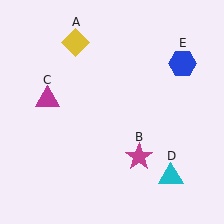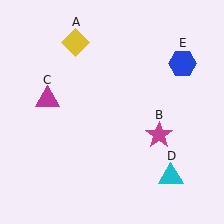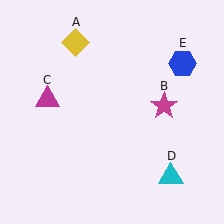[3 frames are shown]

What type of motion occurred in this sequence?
The magenta star (object B) rotated counterclockwise around the center of the scene.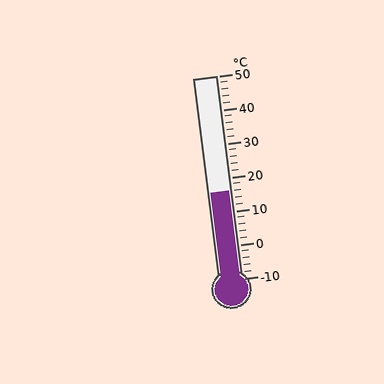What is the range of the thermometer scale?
The thermometer scale ranges from -10°C to 50°C.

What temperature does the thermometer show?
The thermometer shows approximately 16°C.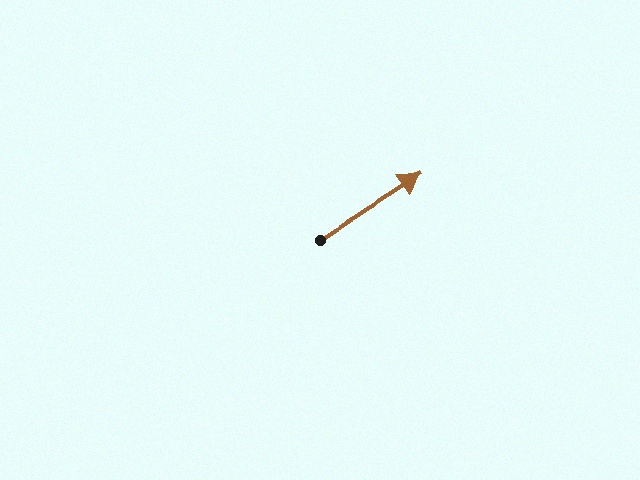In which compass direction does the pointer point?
Northeast.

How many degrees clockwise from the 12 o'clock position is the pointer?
Approximately 57 degrees.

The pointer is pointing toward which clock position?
Roughly 2 o'clock.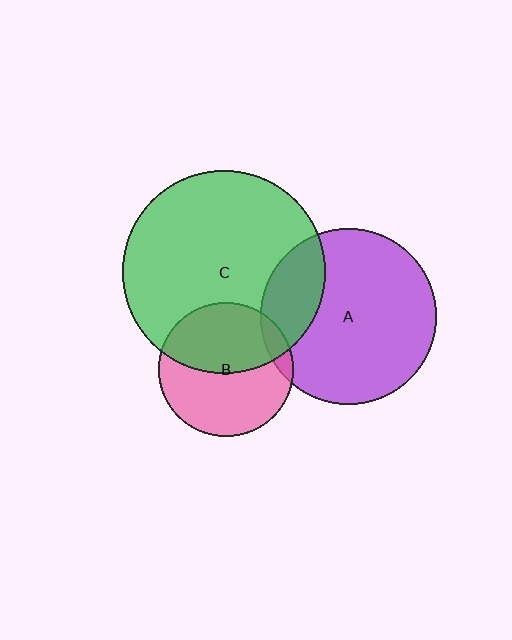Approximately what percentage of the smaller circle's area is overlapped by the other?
Approximately 10%.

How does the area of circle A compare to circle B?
Approximately 1.7 times.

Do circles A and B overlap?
Yes.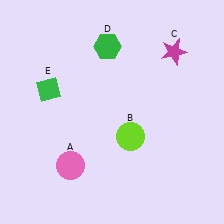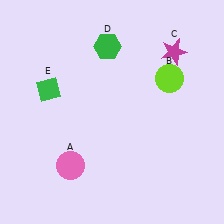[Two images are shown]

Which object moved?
The lime circle (B) moved up.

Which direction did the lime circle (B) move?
The lime circle (B) moved up.